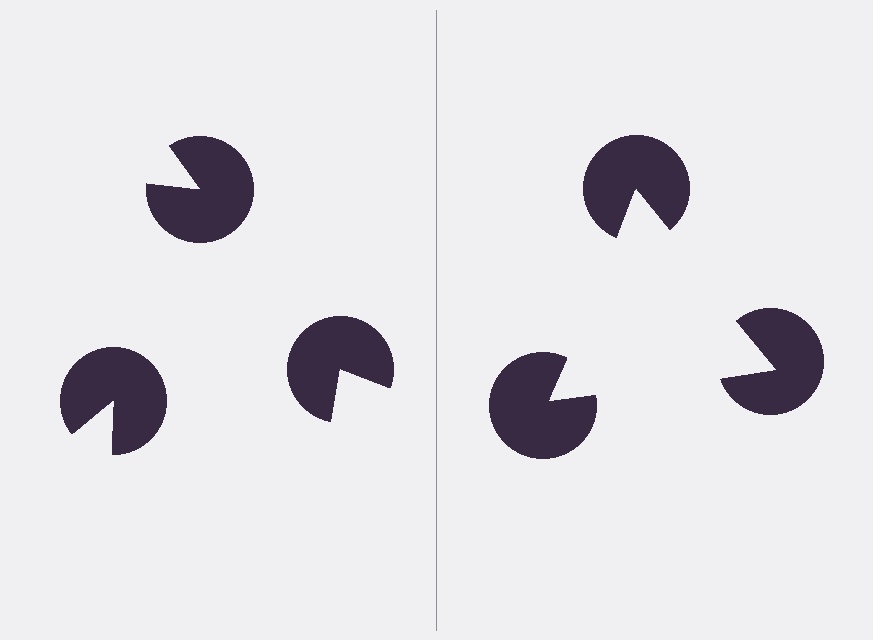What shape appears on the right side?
An illusory triangle.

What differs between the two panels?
The pac-man discs are positioned identically on both sides; only the wedge orientations differ. On the right they align to a triangle; on the left they are misaligned.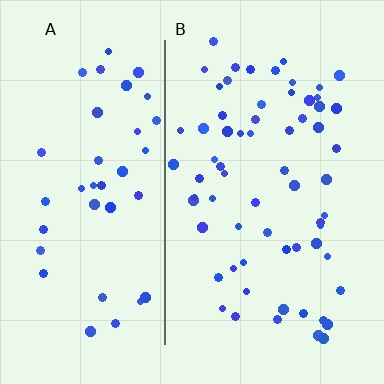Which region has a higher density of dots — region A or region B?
B (the right).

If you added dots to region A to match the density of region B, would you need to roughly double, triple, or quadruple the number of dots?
Approximately double.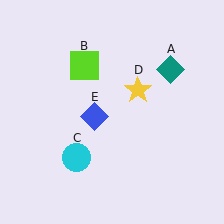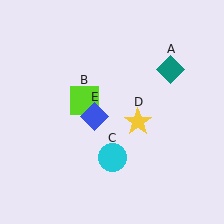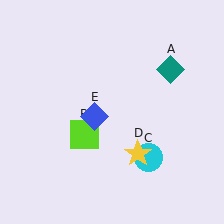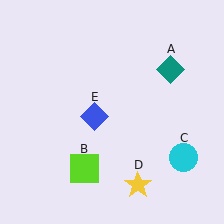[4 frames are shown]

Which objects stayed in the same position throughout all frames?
Teal diamond (object A) and blue diamond (object E) remained stationary.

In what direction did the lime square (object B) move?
The lime square (object B) moved down.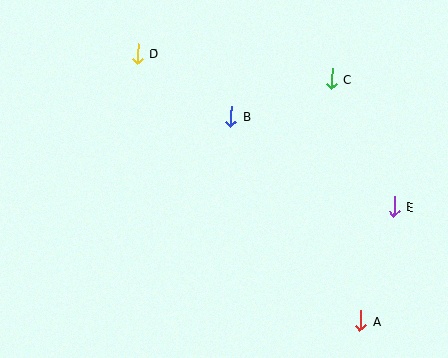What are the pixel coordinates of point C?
Point C is at (331, 79).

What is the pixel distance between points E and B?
The distance between E and B is 186 pixels.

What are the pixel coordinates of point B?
Point B is at (231, 117).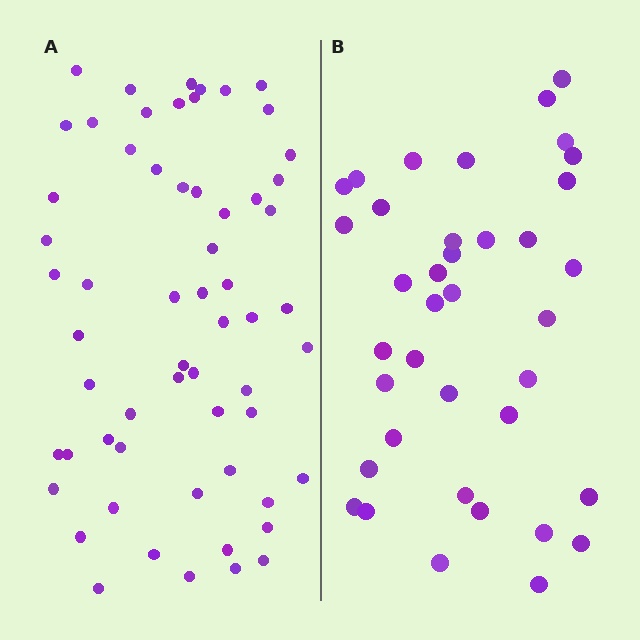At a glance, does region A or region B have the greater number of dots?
Region A (the left region) has more dots.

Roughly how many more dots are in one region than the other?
Region A has approximately 20 more dots than region B.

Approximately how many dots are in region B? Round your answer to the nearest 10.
About 40 dots. (The exact count is 38, which rounds to 40.)